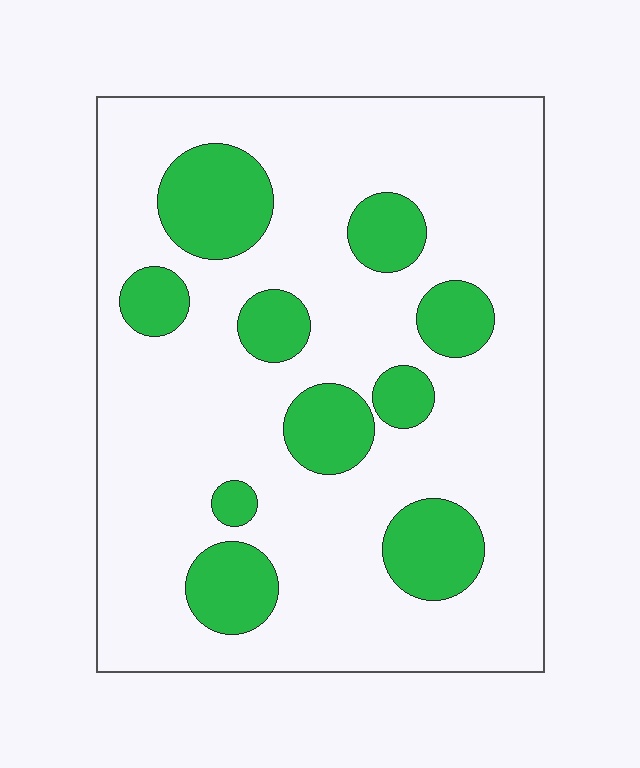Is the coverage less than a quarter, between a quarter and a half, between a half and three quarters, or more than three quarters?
Less than a quarter.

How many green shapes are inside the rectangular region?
10.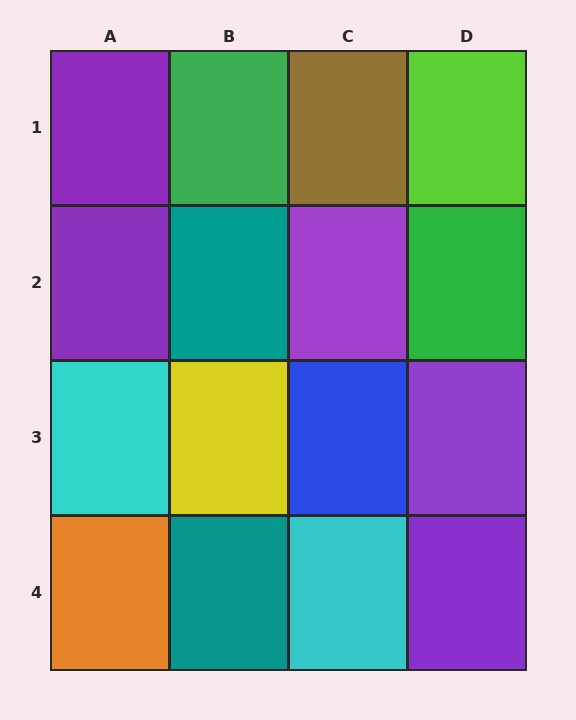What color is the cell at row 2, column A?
Purple.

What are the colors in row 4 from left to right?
Orange, teal, cyan, purple.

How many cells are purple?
5 cells are purple.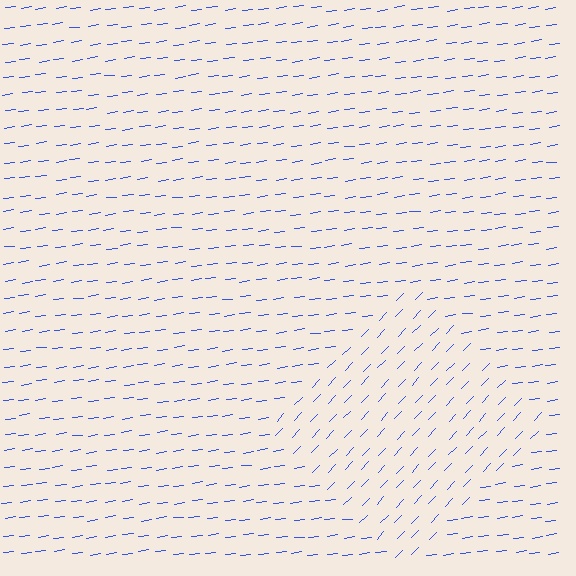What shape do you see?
I see a diamond.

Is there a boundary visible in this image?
Yes, there is a texture boundary formed by a change in line orientation.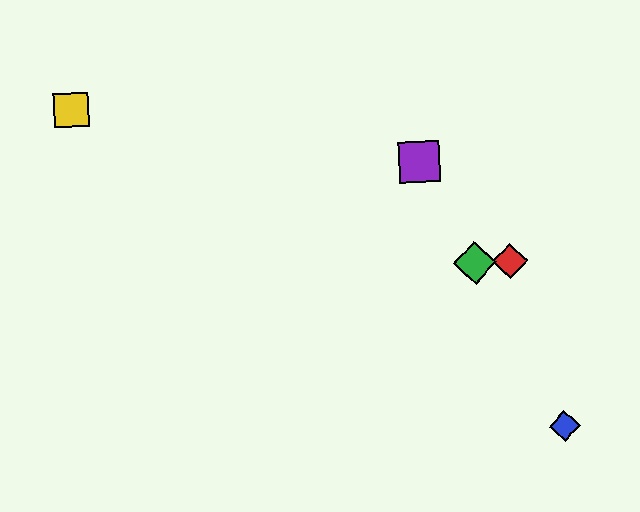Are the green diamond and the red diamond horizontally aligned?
Yes, both are at y≈263.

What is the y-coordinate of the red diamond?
The red diamond is at y≈261.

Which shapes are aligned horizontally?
The red diamond, the green diamond are aligned horizontally.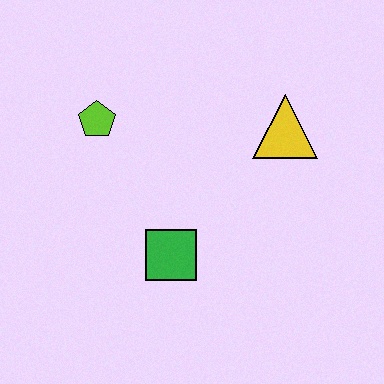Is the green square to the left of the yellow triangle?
Yes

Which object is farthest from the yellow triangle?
The lime pentagon is farthest from the yellow triangle.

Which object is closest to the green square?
The lime pentagon is closest to the green square.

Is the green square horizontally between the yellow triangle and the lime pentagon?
Yes